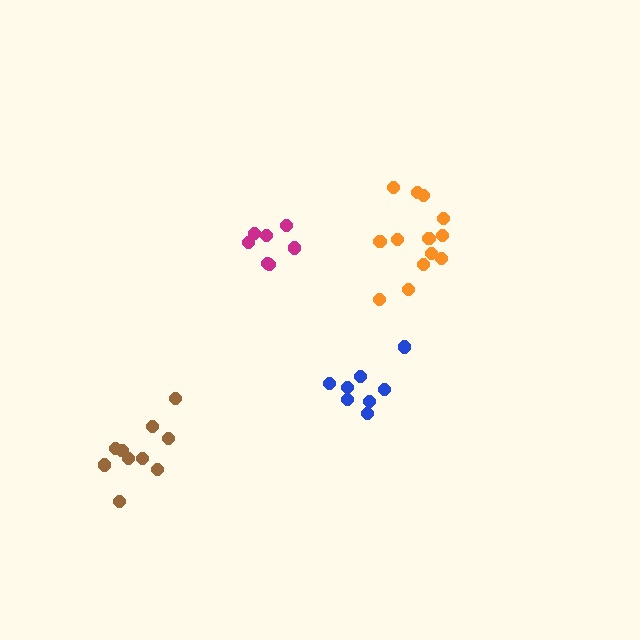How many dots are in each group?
Group 1: 8 dots, Group 2: 13 dots, Group 3: 10 dots, Group 4: 7 dots (38 total).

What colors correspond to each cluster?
The clusters are colored: blue, orange, brown, magenta.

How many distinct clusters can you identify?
There are 4 distinct clusters.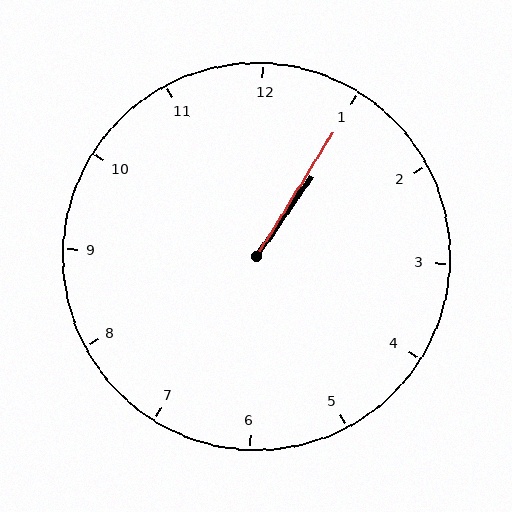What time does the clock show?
1:05.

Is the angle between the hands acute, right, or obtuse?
It is acute.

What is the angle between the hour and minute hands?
Approximately 2 degrees.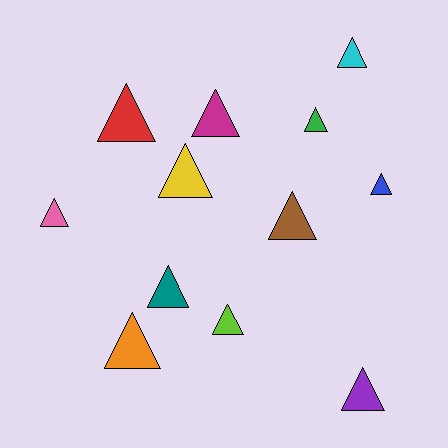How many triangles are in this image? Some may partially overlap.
There are 12 triangles.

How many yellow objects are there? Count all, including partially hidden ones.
There is 1 yellow object.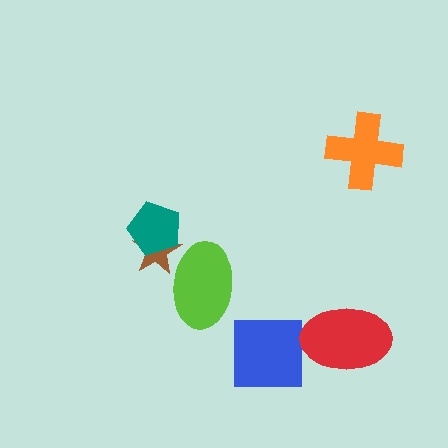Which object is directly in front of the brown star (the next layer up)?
The teal pentagon is directly in front of the brown star.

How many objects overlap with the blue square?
0 objects overlap with the blue square.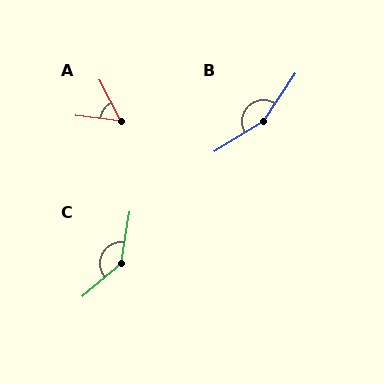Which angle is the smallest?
A, at approximately 56 degrees.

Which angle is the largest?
B, at approximately 156 degrees.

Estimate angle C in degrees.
Approximately 139 degrees.